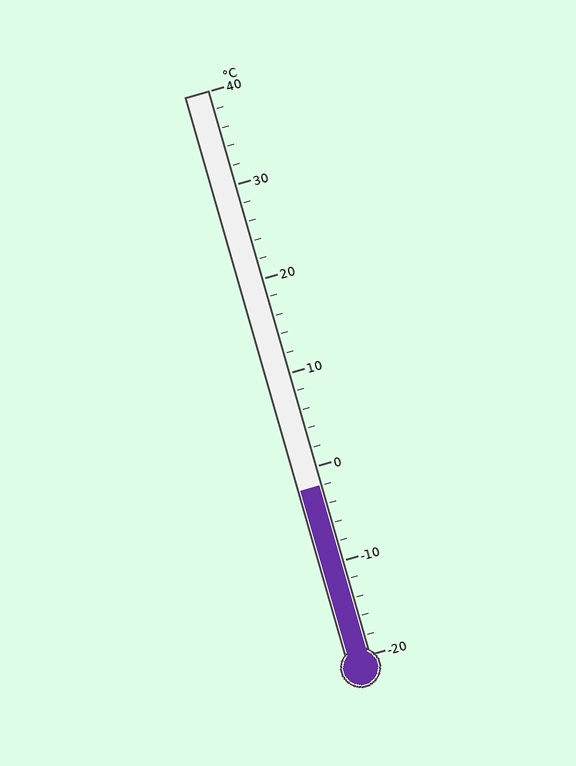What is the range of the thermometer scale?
The thermometer scale ranges from -20°C to 40°C.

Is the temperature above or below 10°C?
The temperature is below 10°C.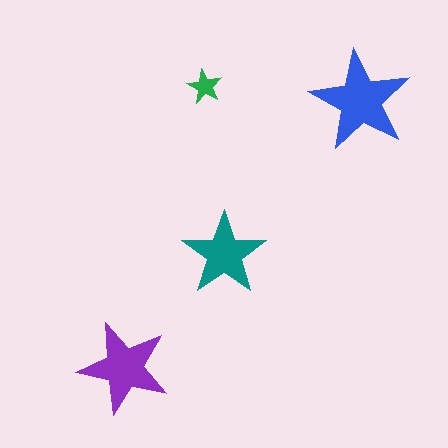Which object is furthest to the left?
The purple star is leftmost.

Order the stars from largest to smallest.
the blue one, the purple one, the teal one, the green one.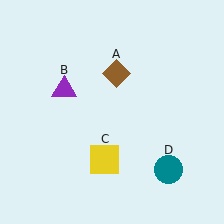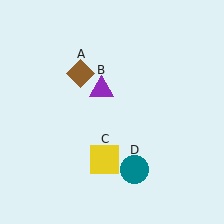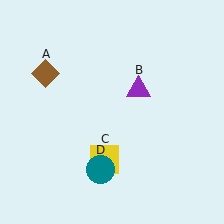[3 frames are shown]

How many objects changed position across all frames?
3 objects changed position: brown diamond (object A), purple triangle (object B), teal circle (object D).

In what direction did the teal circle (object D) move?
The teal circle (object D) moved left.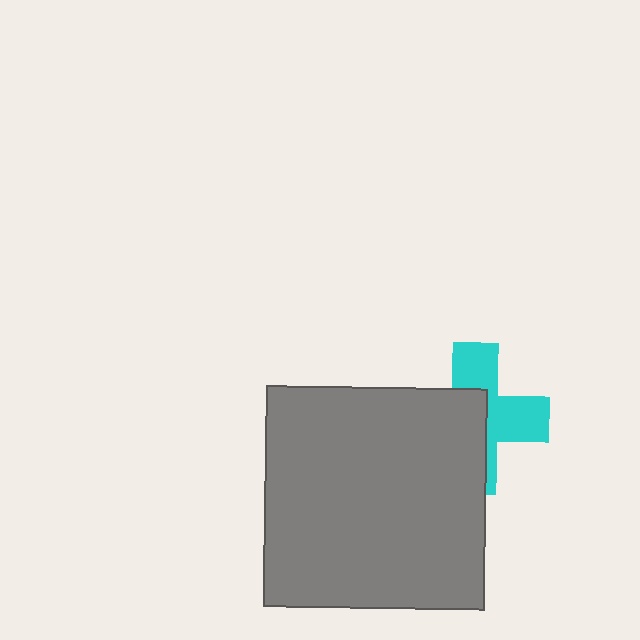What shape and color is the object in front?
The object in front is a gray square.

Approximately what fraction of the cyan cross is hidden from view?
Roughly 53% of the cyan cross is hidden behind the gray square.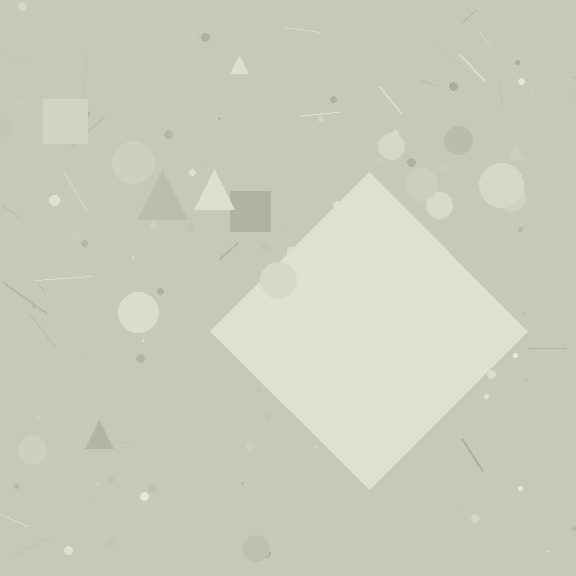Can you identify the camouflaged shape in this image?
The camouflaged shape is a diamond.